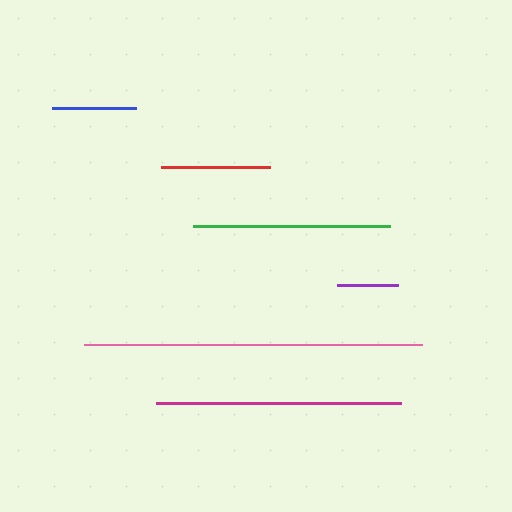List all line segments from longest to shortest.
From longest to shortest: pink, magenta, green, red, blue, purple.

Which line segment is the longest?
The pink line is the longest at approximately 338 pixels.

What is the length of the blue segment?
The blue segment is approximately 85 pixels long.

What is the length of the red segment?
The red segment is approximately 109 pixels long.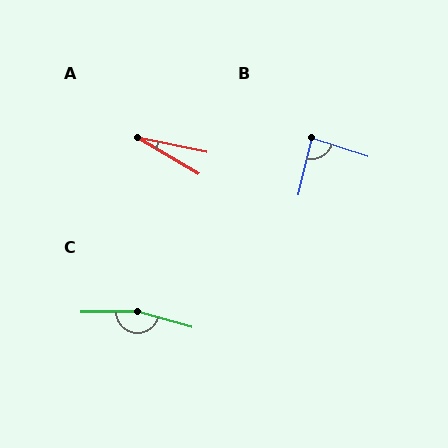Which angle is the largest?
C, at approximately 164 degrees.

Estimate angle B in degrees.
Approximately 86 degrees.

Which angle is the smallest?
A, at approximately 19 degrees.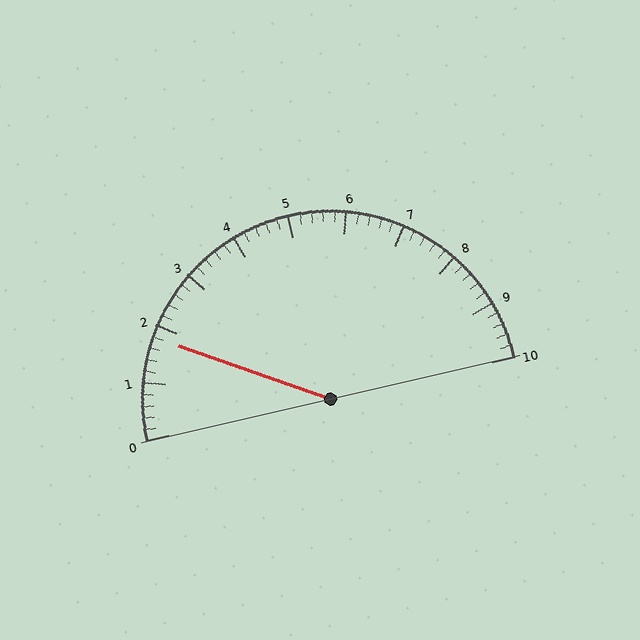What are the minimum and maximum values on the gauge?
The gauge ranges from 0 to 10.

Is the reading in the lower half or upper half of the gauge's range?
The reading is in the lower half of the range (0 to 10).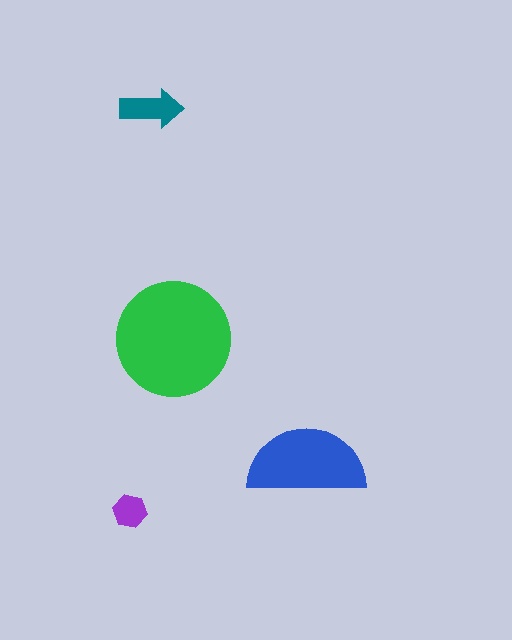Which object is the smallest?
The purple hexagon.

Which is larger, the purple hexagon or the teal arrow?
The teal arrow.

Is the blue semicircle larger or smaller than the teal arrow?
Larger.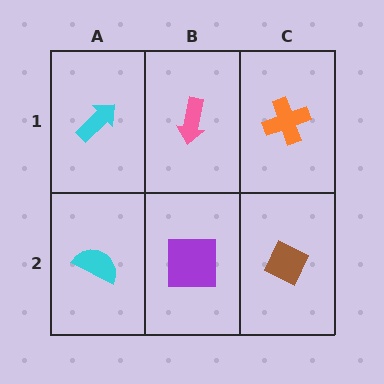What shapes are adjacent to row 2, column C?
An orange cross (row 1, column C), a purple square (row 2, column B).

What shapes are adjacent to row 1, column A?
A cyan semicircle (row 2, column A), a pink arrow (row 1, column B).